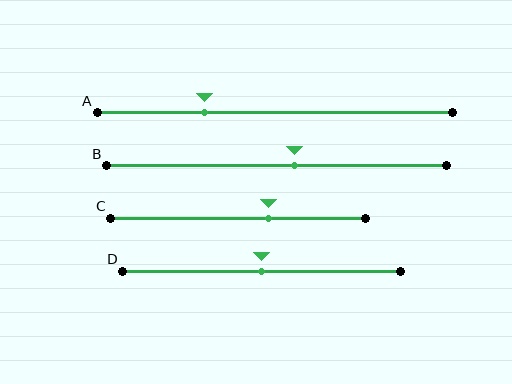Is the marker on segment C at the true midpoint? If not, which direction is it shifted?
No, the marker on segment C is shifted to the right by about 12% of the segment length.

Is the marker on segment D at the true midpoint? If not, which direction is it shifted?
Yes, the marker on segment D is at the true midpoint.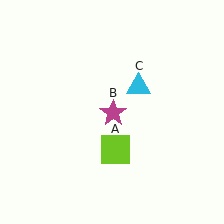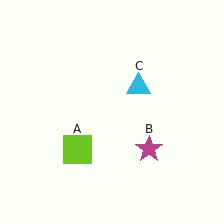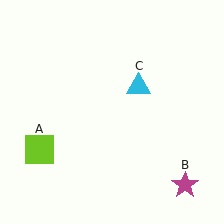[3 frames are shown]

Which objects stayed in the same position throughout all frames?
Cyan triangle (object C) remained stationary.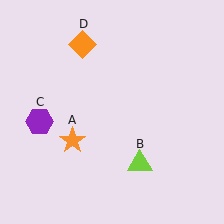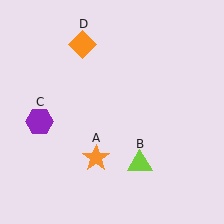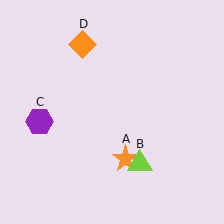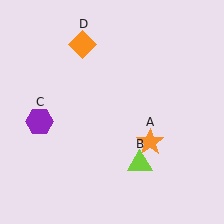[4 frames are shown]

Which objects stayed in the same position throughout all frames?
Lime triangle (object B) and purple hexagon (object C) and orange diamond (object D) remained stationary.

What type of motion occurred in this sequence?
The orange star (object A) rotated counterclockwise around the center of the scene.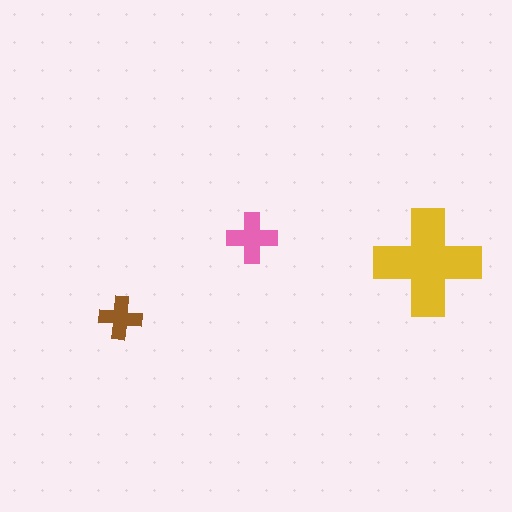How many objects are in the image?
There are 3 objects in the image.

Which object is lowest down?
The brown cross is bottommost.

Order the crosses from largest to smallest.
the yellow one, the pink one, the brown one.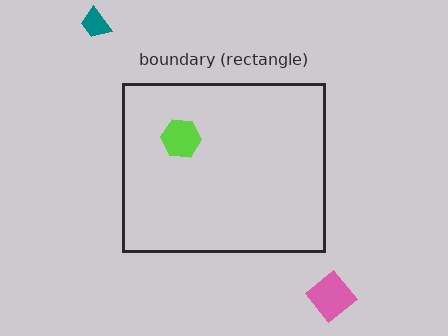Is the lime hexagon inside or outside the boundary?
Inside.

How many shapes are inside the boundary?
1 inside, 2 outside.